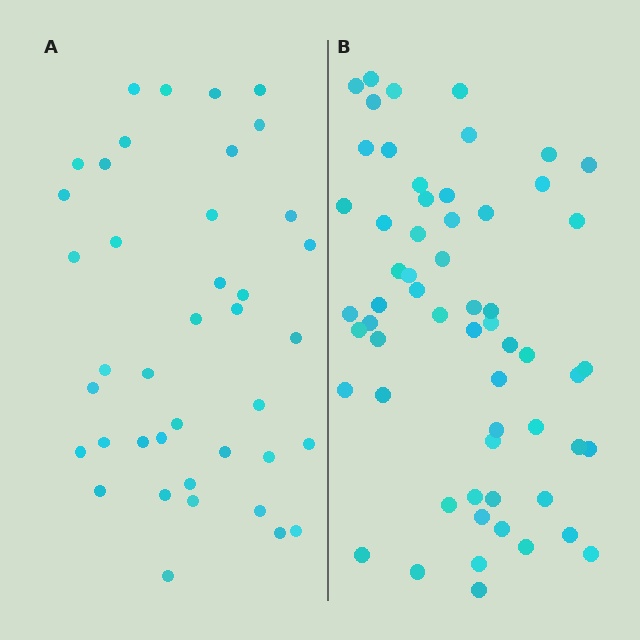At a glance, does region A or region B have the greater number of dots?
Region B (the right region) has more dots.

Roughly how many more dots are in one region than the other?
Region B has approximately 20 more dots than region A.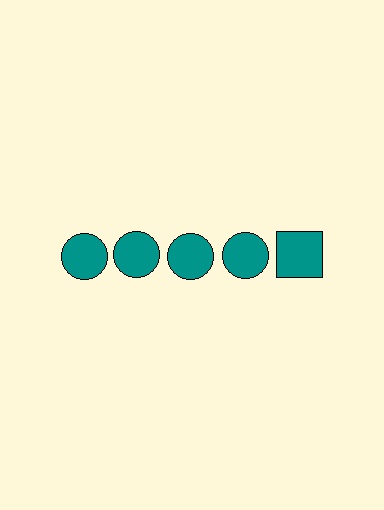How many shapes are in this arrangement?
There are 5 shapes arranged in a grid pattern.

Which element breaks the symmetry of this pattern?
The teal square in the top row, rightmost column breaks the symmetry. All other shapes are teal circles.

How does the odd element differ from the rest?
It has a different shape: square instead of circle.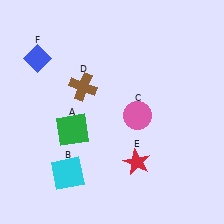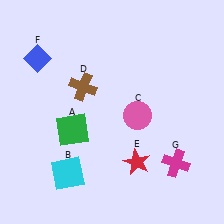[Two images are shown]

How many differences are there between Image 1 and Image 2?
There is 1 difference between the two images.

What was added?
A magenta cross (G) was added in Image 2.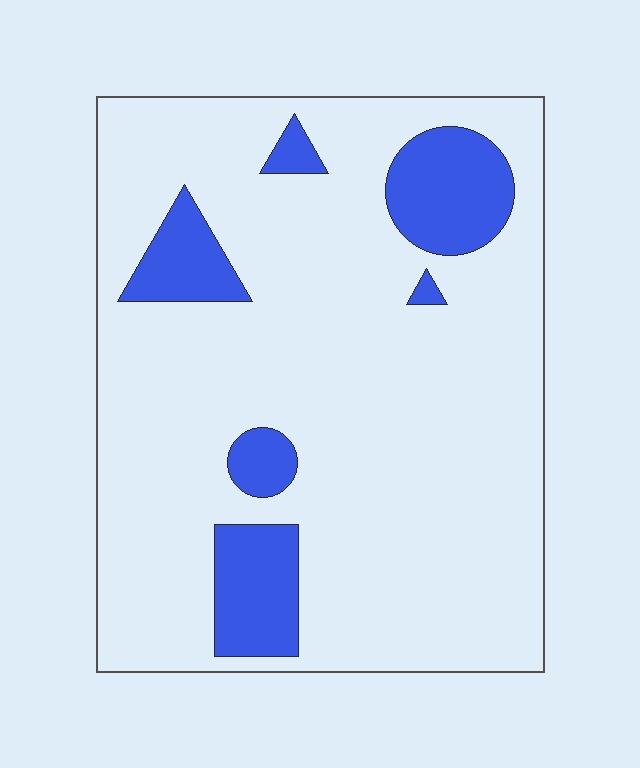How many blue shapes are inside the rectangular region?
6.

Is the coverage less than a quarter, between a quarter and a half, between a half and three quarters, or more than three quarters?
Less than a quarter.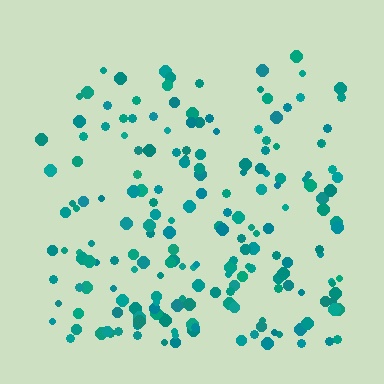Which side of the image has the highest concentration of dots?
The bottom.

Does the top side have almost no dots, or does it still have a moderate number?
Still a moderate number, just noticeably fewer than the bottom.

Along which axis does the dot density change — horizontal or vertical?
Vertical.